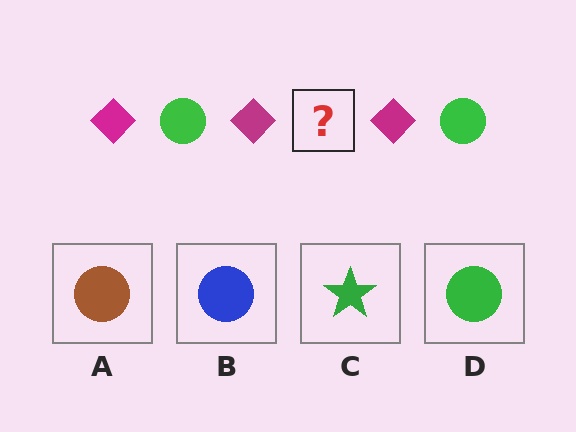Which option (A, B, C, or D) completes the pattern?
D.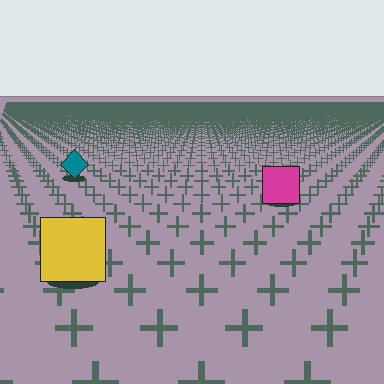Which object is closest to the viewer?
The yellow square is closest. The texture marks near it are larger and more spread out.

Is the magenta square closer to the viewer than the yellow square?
No. The yellow square is closer — you can tell from the texture gradient: the ground texture is coarser near it.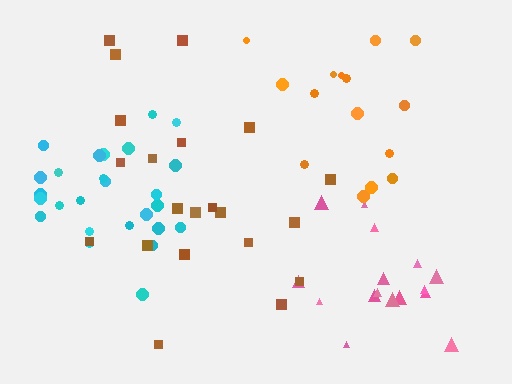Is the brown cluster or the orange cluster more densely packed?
Orange.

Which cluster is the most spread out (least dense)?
Brown.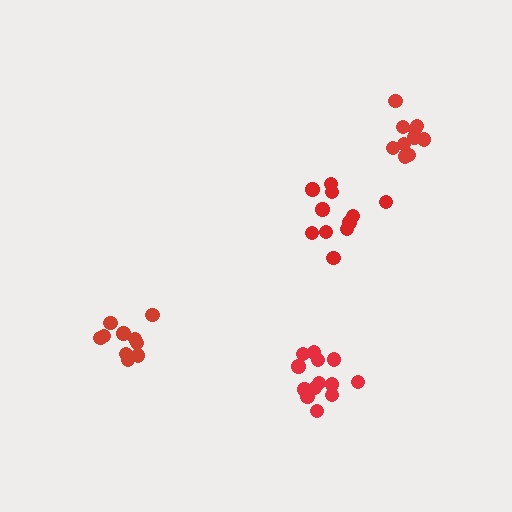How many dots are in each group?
Group 1: 11 dots, Group 2: 13 dots, Group 3: 10 dots, Group 4: 10 dots (44 total).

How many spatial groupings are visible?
There are 4 spatial groupings.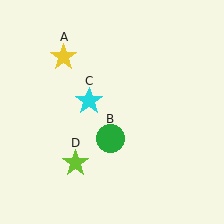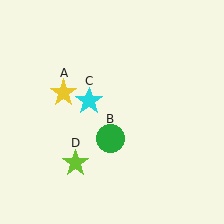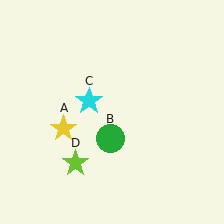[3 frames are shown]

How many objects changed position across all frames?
1 object changed position: yellow star (object A).